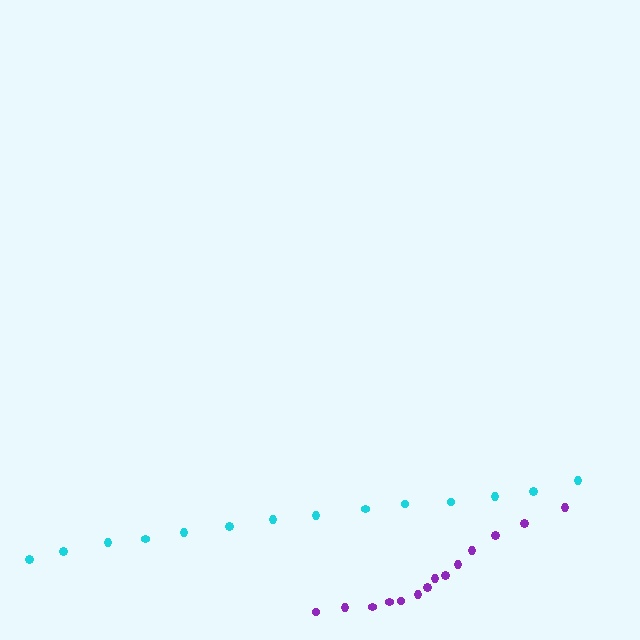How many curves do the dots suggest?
There are 2 distinct paths.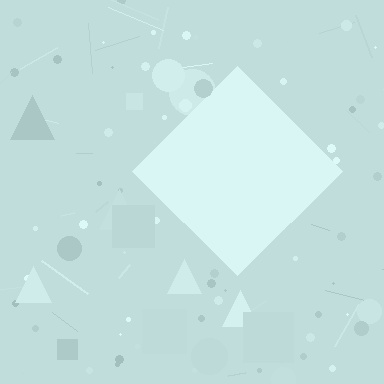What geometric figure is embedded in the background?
A diamond is embedded in the background.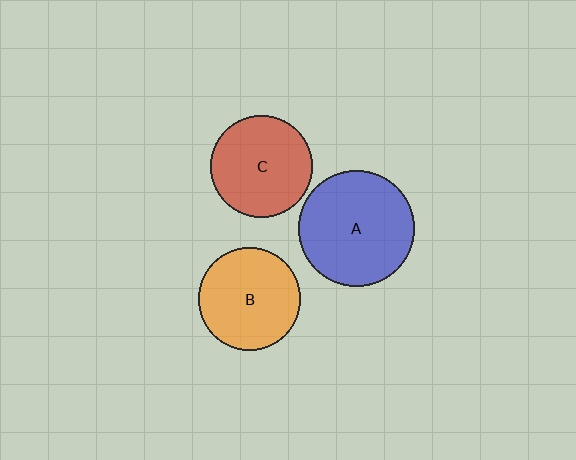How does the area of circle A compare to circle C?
Approximately 1.3 times.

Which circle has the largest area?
Circle A (blue).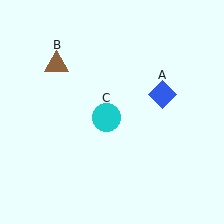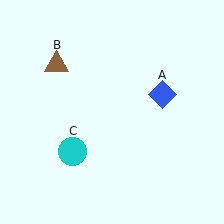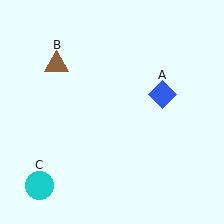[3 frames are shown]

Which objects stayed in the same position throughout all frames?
Blue diamond (object A) and brown triangle (object B) remained stationary.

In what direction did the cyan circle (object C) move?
The cyan circle (object C) moved down and to the left.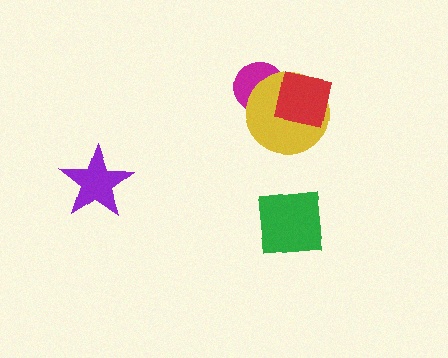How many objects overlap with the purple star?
0 objects overlap with the purple star.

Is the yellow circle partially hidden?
Yes, it is partially covered by another shape.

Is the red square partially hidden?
No, no other shape covers it.